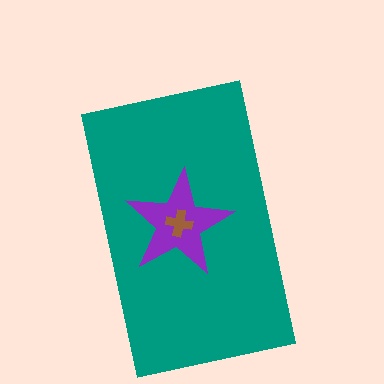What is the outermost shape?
The teal rectangle.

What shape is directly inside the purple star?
The brown cross.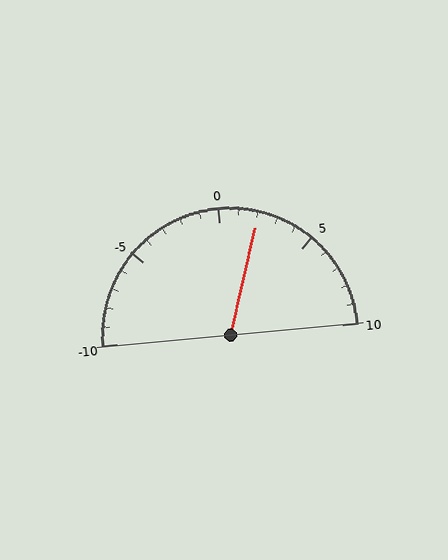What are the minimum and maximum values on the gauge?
The gauge ranges from -10 to 10.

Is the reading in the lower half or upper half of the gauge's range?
The reading is in the upper half of the range (-10 to 10).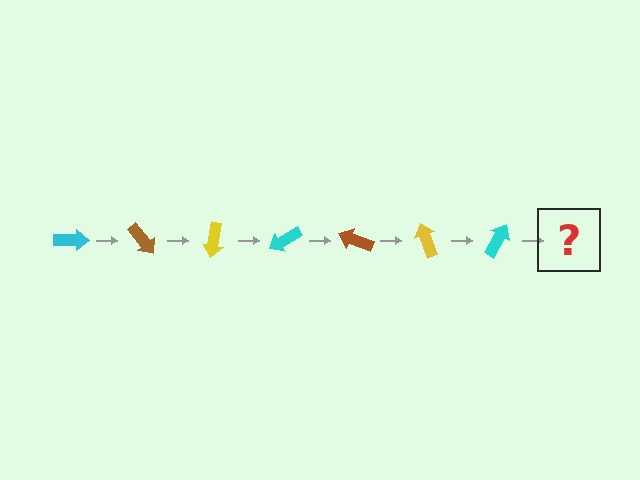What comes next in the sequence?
The next element should be a brown arrow, rotated 350 degrees from the start.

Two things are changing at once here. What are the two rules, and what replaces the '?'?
The two rules are that it rotates 50 degrees each step and the color cycles through cyan, brown, and yellow. The '?' should be a brown arrow, rotated 350 degrees from the start.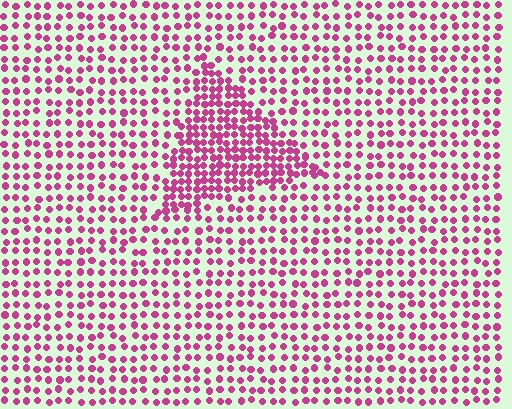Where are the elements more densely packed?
The elements are more densely packed inside the triangle boundary.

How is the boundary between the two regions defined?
The boundary is defined by a change in element density (approximately 1.9x ratio). All elements are the same color, size, and shape.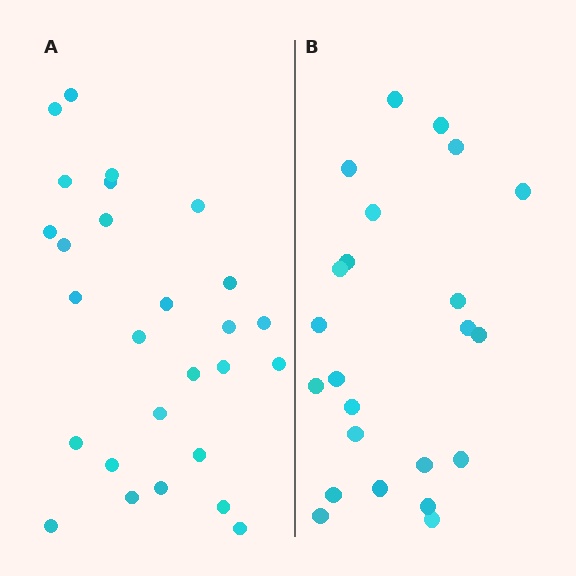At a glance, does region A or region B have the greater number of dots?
Region A (the left region) has more dots.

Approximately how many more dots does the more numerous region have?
Region A has about 4 more dots than region B.